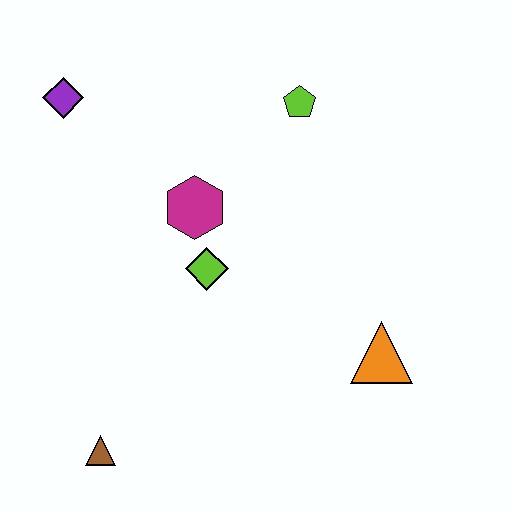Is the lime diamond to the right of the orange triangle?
No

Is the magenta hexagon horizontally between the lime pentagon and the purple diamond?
Yes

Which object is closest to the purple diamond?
The magenta hexagon is closest to the purple diamond.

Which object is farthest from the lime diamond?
The purple diamond is farthest from the lime diamond.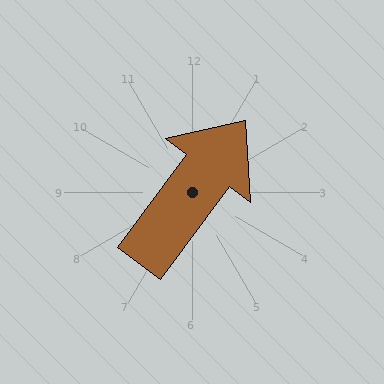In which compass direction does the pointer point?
Northeast.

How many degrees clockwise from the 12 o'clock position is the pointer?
Approximately 37 degrees.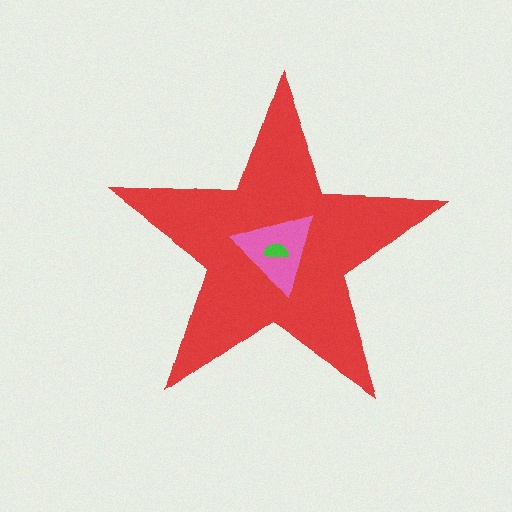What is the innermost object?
The green semicircle.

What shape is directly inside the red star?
The pink triangle.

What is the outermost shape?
The red star.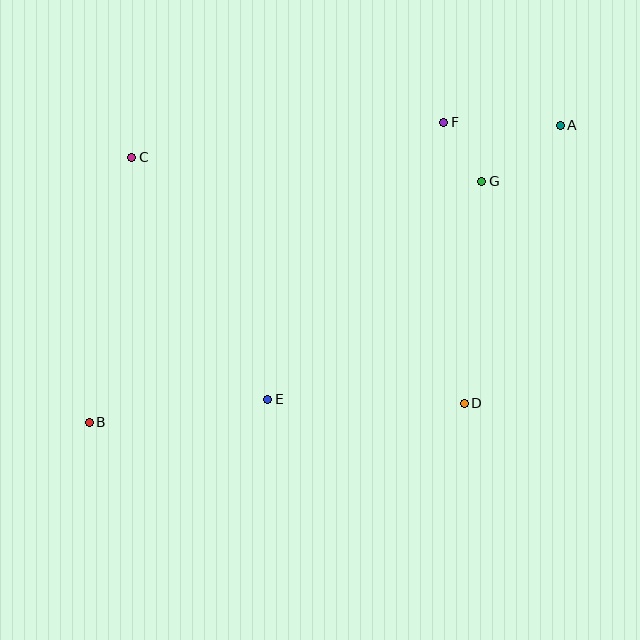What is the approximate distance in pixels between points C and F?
The distance between C and F is approximately 314 pixels.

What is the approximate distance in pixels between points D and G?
The distance between D and G is approximately 222 pixels.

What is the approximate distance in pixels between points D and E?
The distance between D and E is approximately 196 pixels.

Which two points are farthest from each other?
Points A and B are farthest from each other.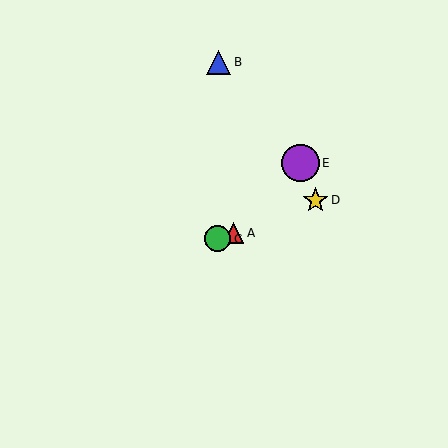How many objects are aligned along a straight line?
3 objects (A, C, D) are aligned along a straight line.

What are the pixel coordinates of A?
Object A is at (233, 233).